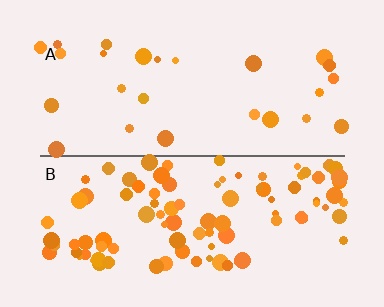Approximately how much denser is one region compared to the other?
Approximately 3.6× — region B over region A.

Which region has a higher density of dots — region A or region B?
B (the bottom).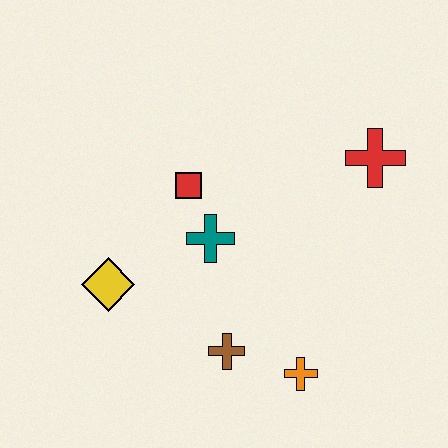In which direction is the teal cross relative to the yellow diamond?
The teal cross is to the right of the yellow diamond.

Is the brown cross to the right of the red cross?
No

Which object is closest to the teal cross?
The red square is closest to the teal cross.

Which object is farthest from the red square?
The orange cross is farthest from the red square.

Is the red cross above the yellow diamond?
Yes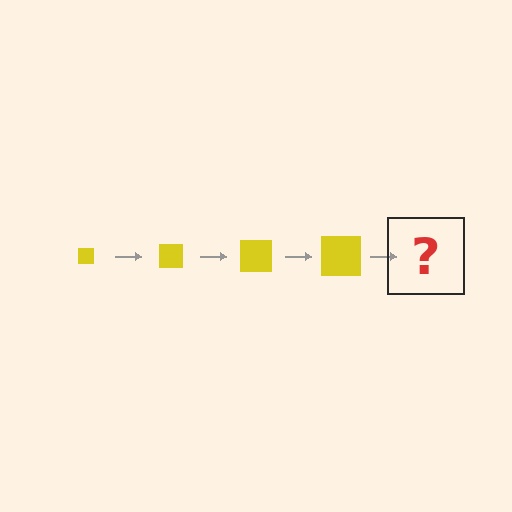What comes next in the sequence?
The next element should be a yellow square, larger than the previous one.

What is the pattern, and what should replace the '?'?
The pattern is that the square gets progressively larger each step. The '?' should be a yellow square, larger than the previous one.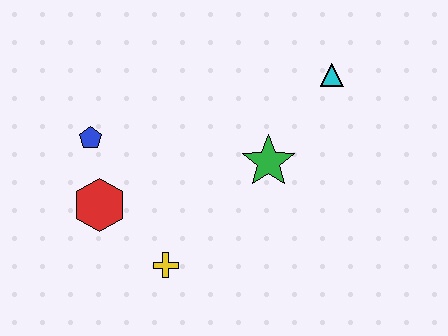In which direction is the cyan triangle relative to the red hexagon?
The cyan triangle is to the right of the red hexagon.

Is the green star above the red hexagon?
Yes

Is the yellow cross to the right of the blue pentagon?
Yes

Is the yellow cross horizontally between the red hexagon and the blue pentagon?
No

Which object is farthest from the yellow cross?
The cyan triangle is farthest from the yellow cross.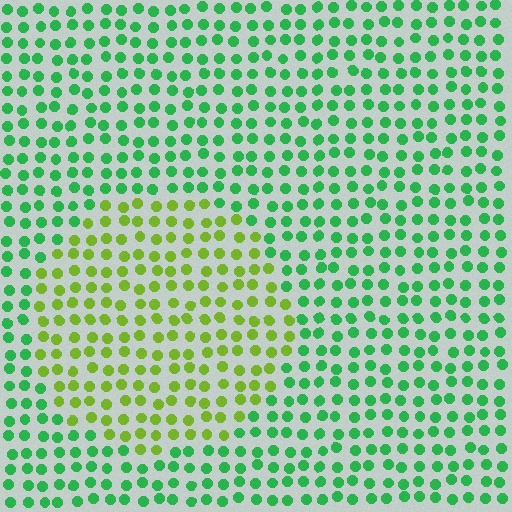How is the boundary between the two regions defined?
The boundary is defined purely by a slight shift in hue (about 48 degrees). Spacing, size, and orientation are identical on both sides.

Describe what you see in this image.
The image is filled with small green elements in a uniform arrangement. A circle-shaped region is visible where the elements are tinted to a slightly different hue, forming a subtle color boundary.